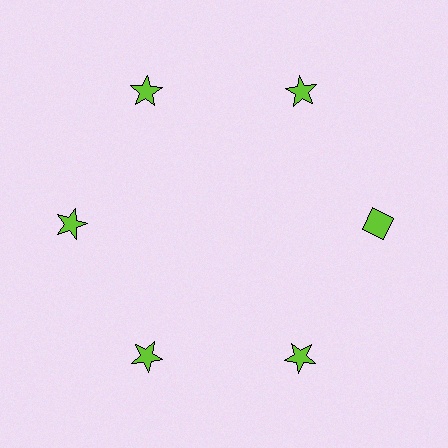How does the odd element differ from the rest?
It has a different shape: diamond instead of star.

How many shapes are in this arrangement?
There are 6 shapes arranged in a ring pattern.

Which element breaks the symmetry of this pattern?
The lime diamond at roughly the 3 o'clock position breaks the symmetry. All other shapes are lime stars.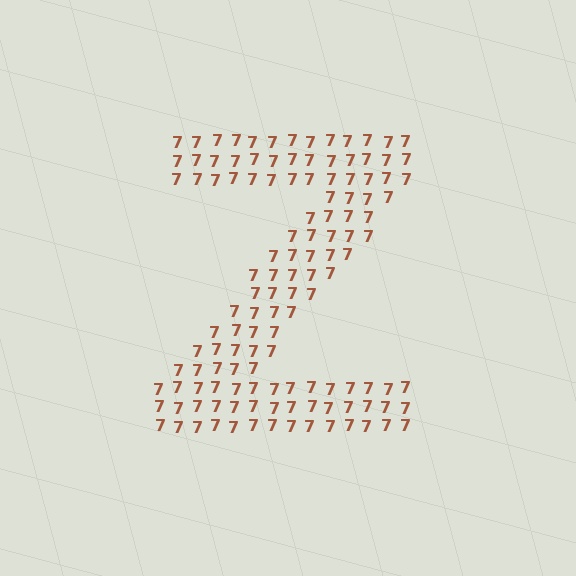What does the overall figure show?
The overall figure shows the letter Z.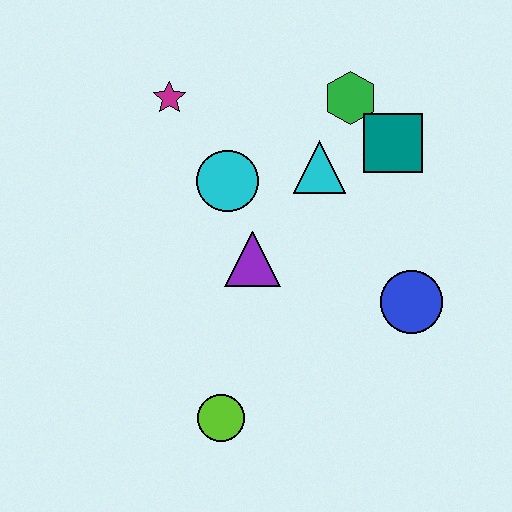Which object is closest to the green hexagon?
The teal square is closest to the green hexagon.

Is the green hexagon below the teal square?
No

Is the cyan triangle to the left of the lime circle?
No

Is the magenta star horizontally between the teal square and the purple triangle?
No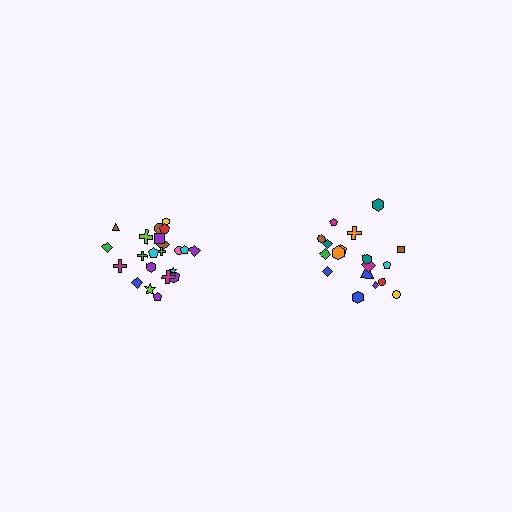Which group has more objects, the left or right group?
The left group.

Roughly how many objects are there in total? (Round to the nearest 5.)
Roughly 40 objects in total.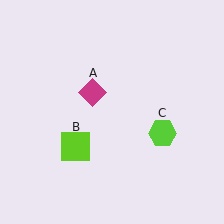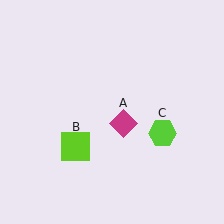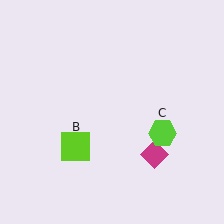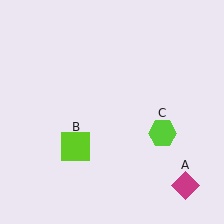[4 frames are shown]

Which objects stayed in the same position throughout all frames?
Lime square (object B) and lime hexagon (object C) remained stationary.